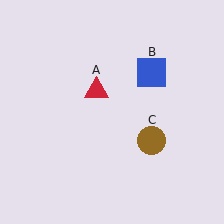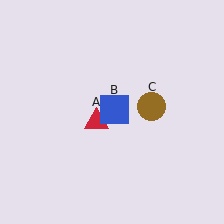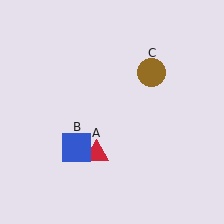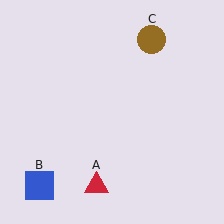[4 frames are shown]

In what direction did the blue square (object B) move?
The blue square (object B) moved down and to the left.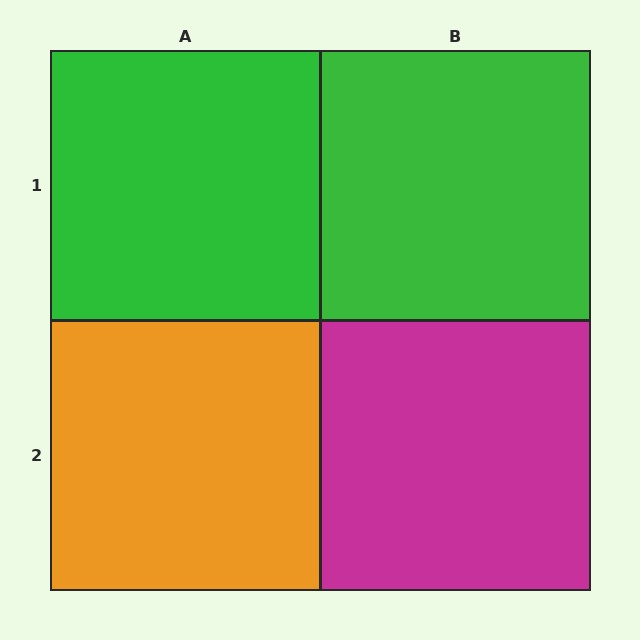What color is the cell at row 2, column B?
Magenta.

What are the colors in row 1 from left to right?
Green, green.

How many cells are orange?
1 cell is orange.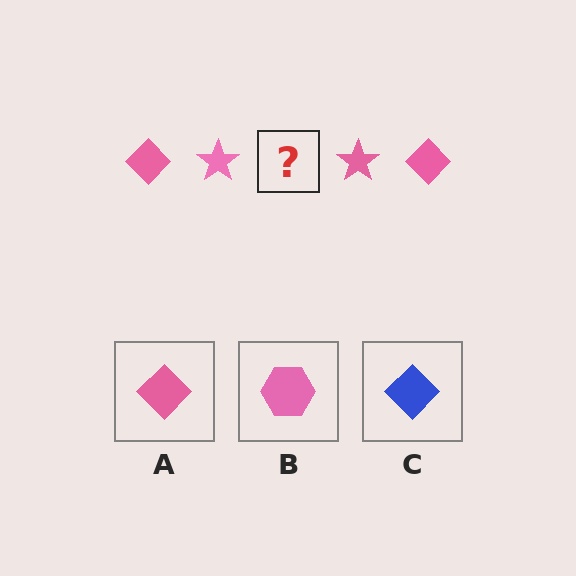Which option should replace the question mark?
Option A.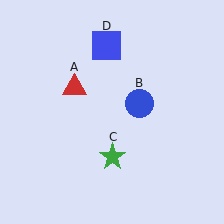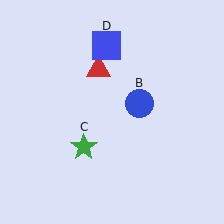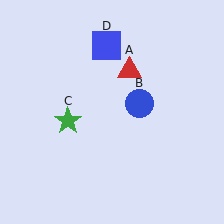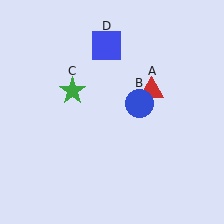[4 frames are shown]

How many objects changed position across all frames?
2 objects changed position: red triangle (object A), green star (object C).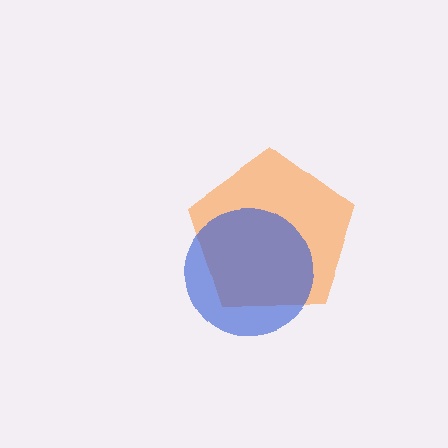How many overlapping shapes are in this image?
There are 2 overlapping shapes in the image.